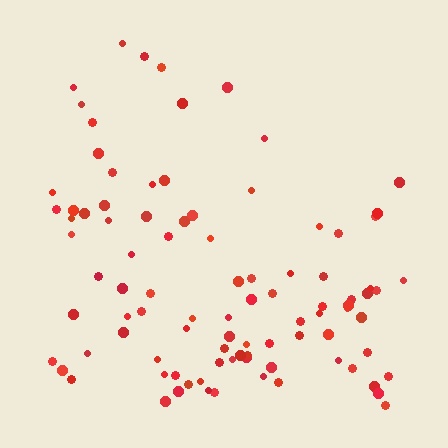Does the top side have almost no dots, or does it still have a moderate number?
Still a moderate number, just noticeably fewer than the bottom.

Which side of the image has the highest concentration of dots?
The bottom.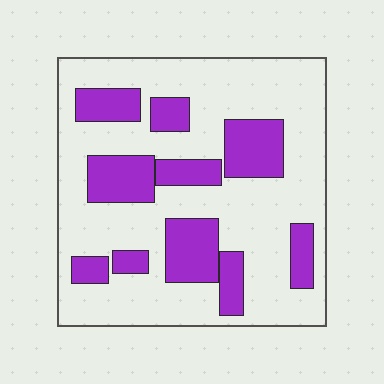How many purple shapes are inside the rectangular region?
10.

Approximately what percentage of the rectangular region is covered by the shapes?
Approximately 30%.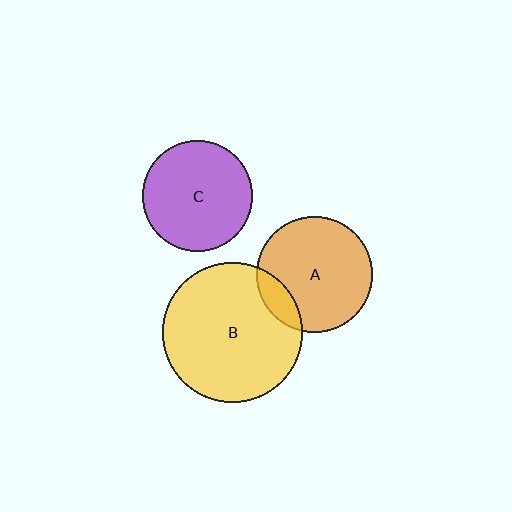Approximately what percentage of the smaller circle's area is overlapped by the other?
Approximately 15%.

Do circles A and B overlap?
Yes.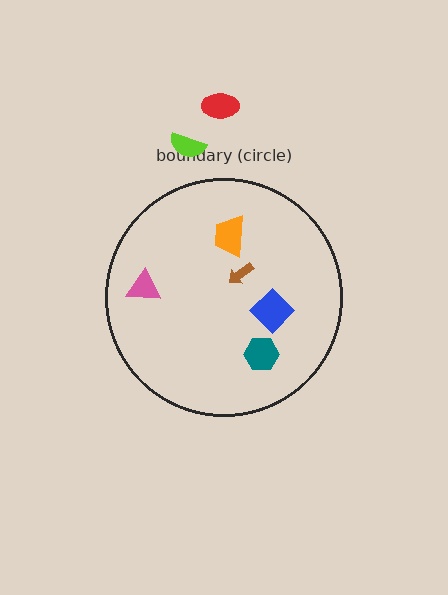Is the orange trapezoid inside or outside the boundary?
Inside.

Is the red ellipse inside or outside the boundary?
Outside.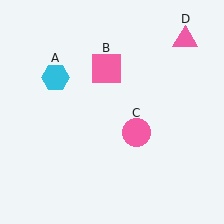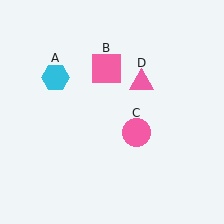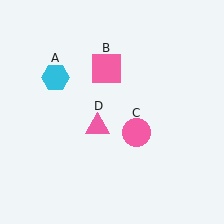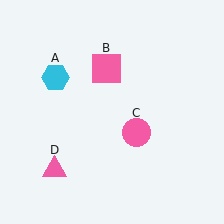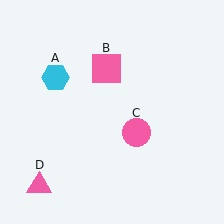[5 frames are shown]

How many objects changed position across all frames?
1 object changed position: pink triangle (object D).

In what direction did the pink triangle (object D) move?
The pink triangle (object D) moved down and to the left.